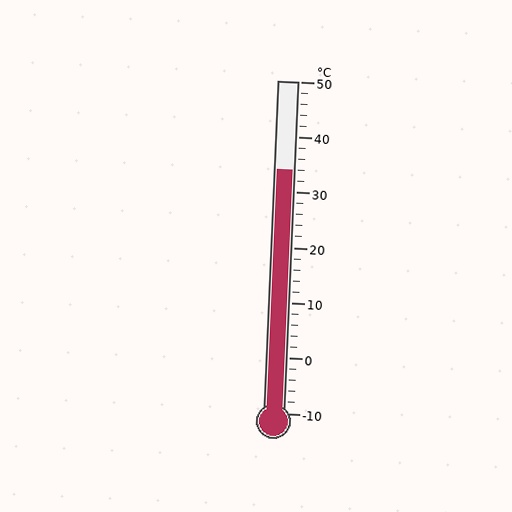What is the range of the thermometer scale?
The thermometer scale ranges from -10°C to 50°C.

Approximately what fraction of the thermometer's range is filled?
The thermometer is filled to approximately 75% of its range.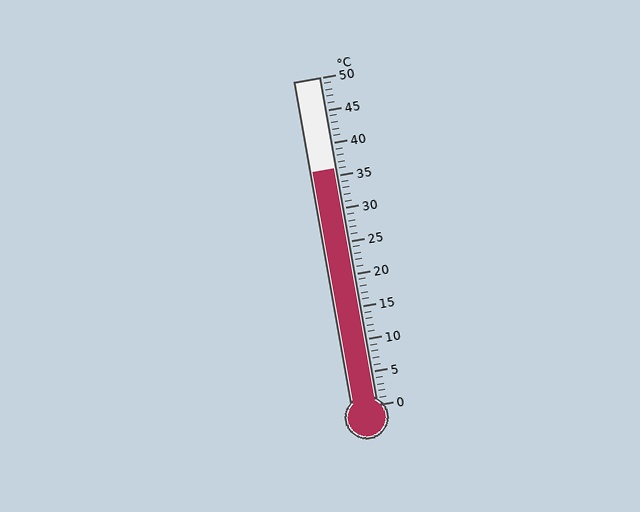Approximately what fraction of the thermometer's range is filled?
The thermometer is filled to approximately 70% of its range.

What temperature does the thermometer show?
The thermometer shows approximately 36°C.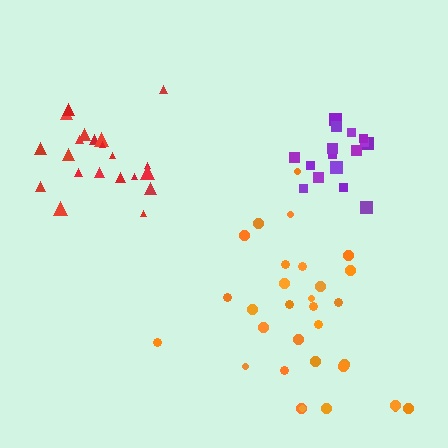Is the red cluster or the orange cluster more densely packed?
Red.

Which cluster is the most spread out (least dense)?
Orange.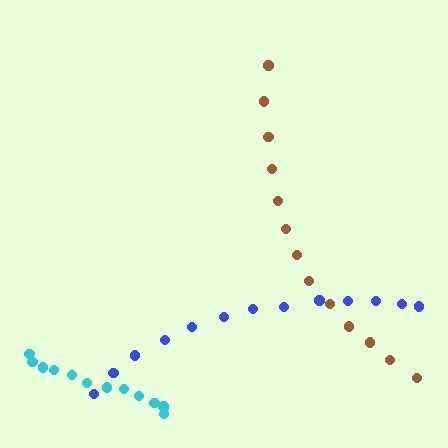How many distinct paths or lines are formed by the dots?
There are 3 distinct paths.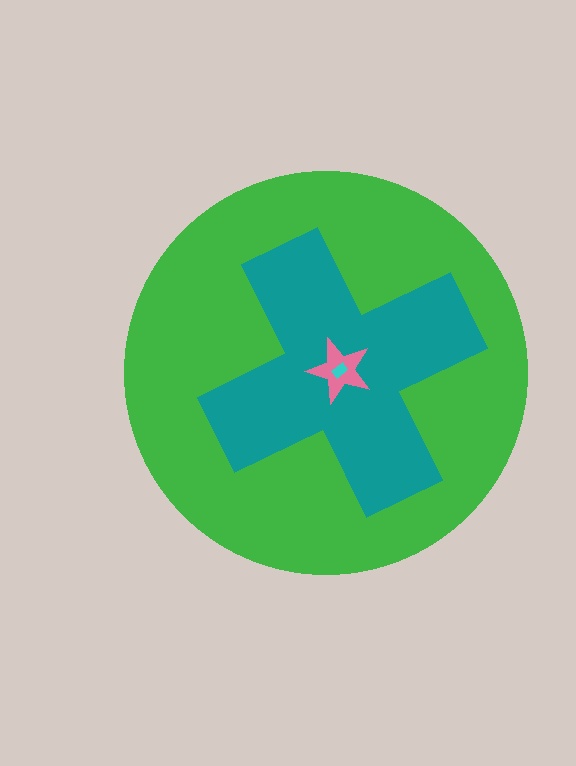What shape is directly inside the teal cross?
The pink star.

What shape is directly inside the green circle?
The teal cross.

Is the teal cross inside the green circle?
Yes.